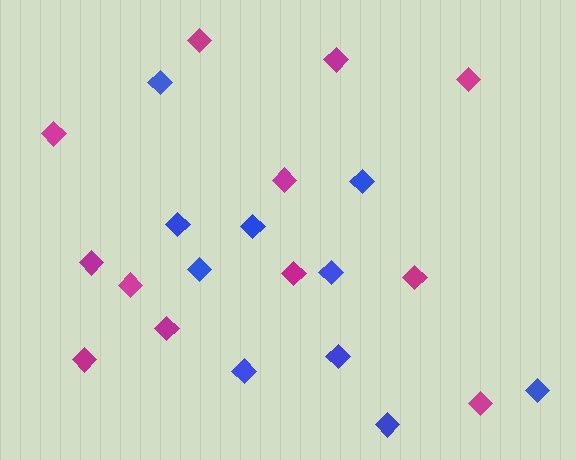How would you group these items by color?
There are 2 groups: one group of blue diamonds (10) and one group of magenta diamonds (12).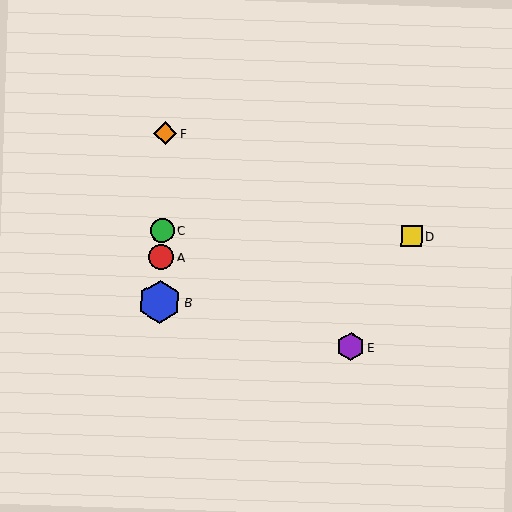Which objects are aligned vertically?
Objects A, B, C, F are aligned vertically.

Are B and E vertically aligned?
No, B is at x≈160 and E is at x≈350.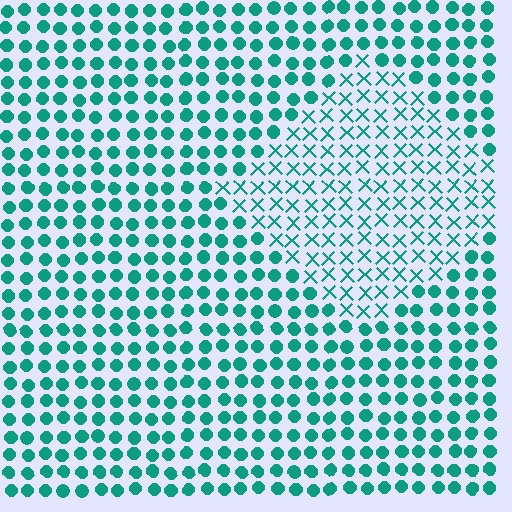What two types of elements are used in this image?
The image uses X marks inside the diamond region and circles outside it.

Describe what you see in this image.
The image is filled with small teal elements arranged in a uniform grid. A diamond-shaped region contains X marks, while the surrounding area contains circles. The boundary is defined purely by the change in element shape.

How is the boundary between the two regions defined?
The boundary is defined by a change in element shape: X marks inside vs. circles outside. All elements share the same color and spacing.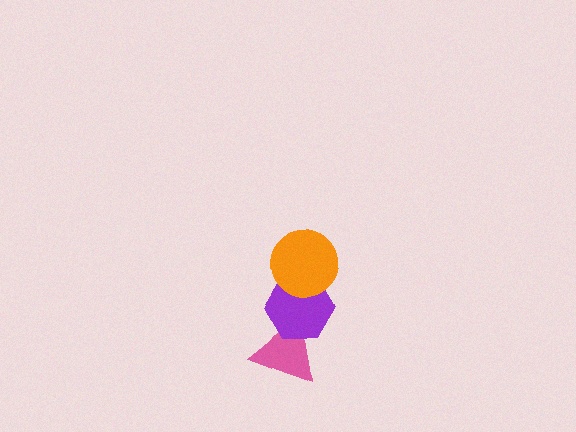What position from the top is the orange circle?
The orange circle is 1st from the top.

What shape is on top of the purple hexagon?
The orange circle is on top of the purple hexagon.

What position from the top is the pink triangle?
The pink triangle is 3rd from the top.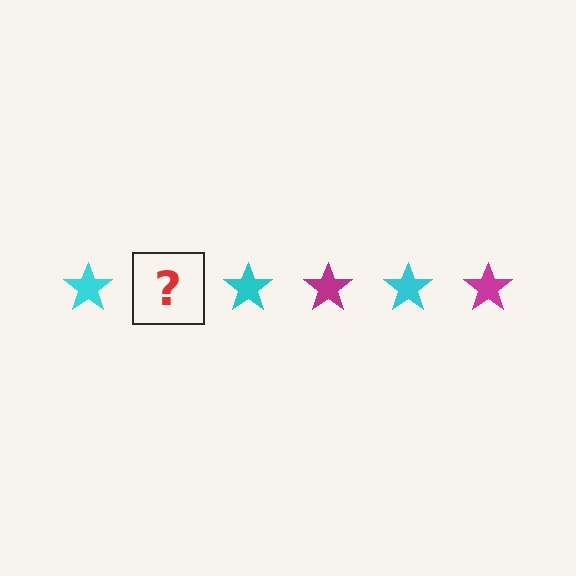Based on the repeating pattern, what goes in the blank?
The blank should be a magenta star.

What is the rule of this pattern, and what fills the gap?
The rule is that the pattern cycles through cyan, magenta stars. The gap should be filled with a magenta star.